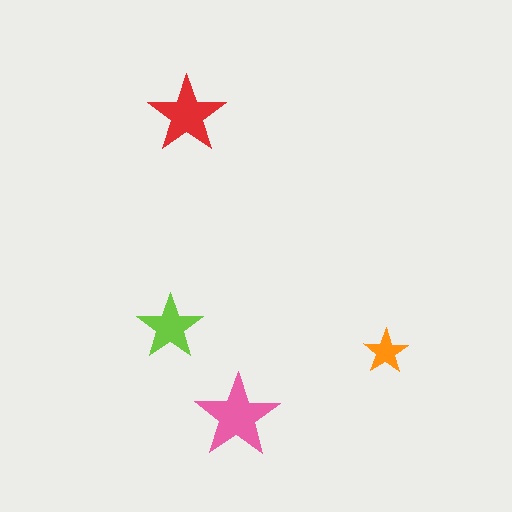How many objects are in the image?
There are 4 objects in the image.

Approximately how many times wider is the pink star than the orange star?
About 2 times wider.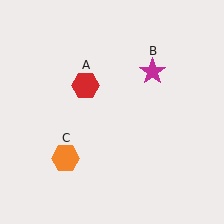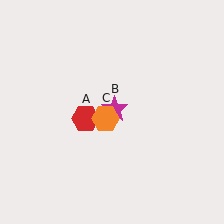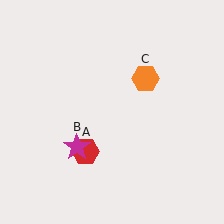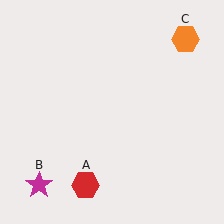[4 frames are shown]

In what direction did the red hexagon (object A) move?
The red hexagon (object A) moved down.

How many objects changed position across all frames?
3 objects changed position: red hexagon (object A), magenta star (object B), orange hexagon (object C).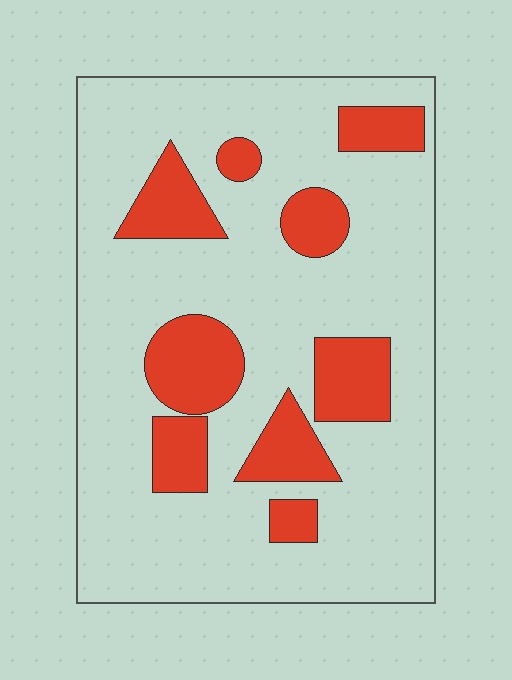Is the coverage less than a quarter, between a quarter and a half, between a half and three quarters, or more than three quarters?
Less than a quarter.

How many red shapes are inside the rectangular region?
9.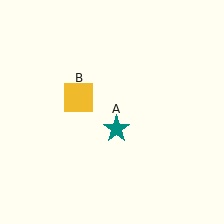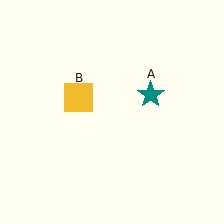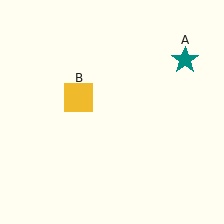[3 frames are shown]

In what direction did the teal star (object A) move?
The teal star (object A) moved up and to the right.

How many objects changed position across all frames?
1 object changed position: teal star (object A).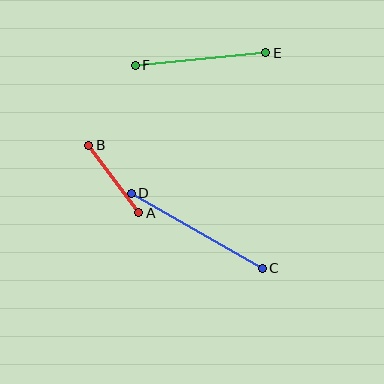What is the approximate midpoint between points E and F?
The midpoint is at approximately (201, 59) pixels.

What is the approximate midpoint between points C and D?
The midpoint is at approximately (197, 231) pixels.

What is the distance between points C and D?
The distance is approximately 151 pixels.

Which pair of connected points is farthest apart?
Points C and D are farthest apart.